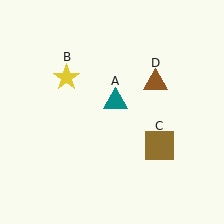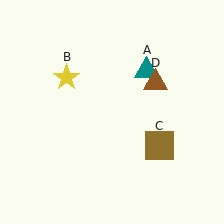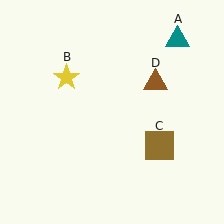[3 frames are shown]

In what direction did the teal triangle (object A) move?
The teal triangle (object A) moved up and to the right.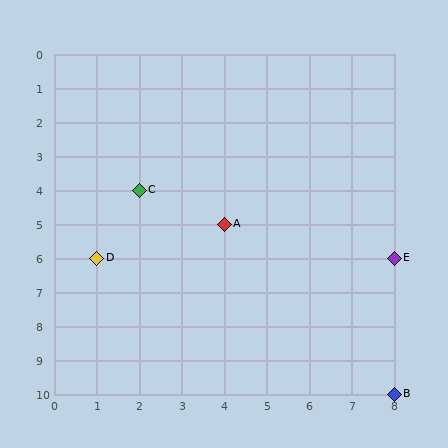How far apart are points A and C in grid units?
Points A and C are 2 columns and 1 row apart (about 2.2 grid units diagonally).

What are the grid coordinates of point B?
Point B is at grid coordinates (8, 10).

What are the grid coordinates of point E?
Point E is at grid coordinates (8, 6).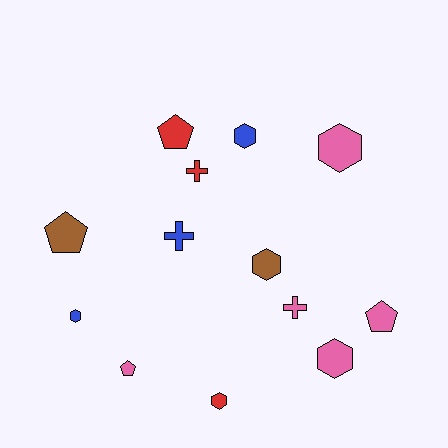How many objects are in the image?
There are 13 objects.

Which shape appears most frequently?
Hexagon, with 6 objects.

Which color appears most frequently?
Pink, with 5 objects.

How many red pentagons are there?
There is 1 red pentagon.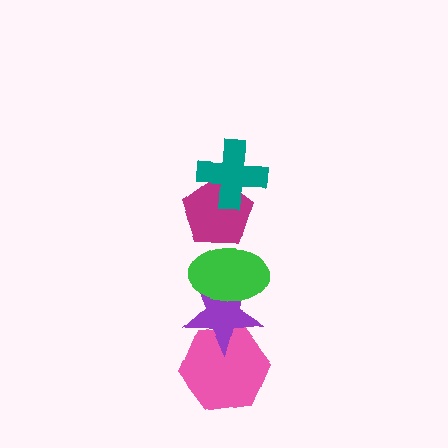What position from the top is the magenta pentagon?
The magenta pentagon is 2nd from the top.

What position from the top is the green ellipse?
The green ellipse is 3rd from the top.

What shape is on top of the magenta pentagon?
The teal cross is on top of the magenta pentagon.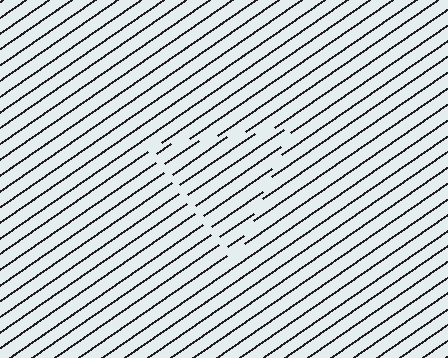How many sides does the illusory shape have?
3 sides — the line-ends trace a triangle.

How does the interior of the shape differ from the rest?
The interior of the shape contains the same grating, shifted by half a period — the contour is defined by the phase discontinuity where line-ends from the inner and outer gratings abut.